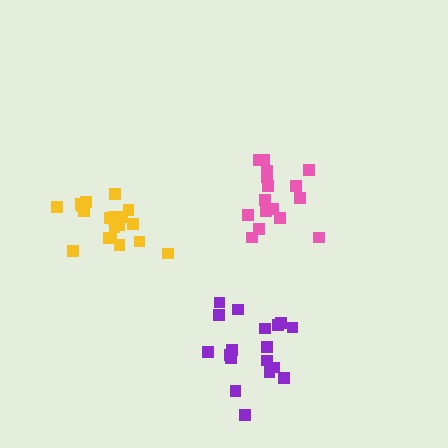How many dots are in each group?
Group 1: 18 dots, Group 2: 20 dots, Group 3: 16 dots (54 total).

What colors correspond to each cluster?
The clusters are colored: purple, yellow, pink.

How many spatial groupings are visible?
There are 3 spatial groupings.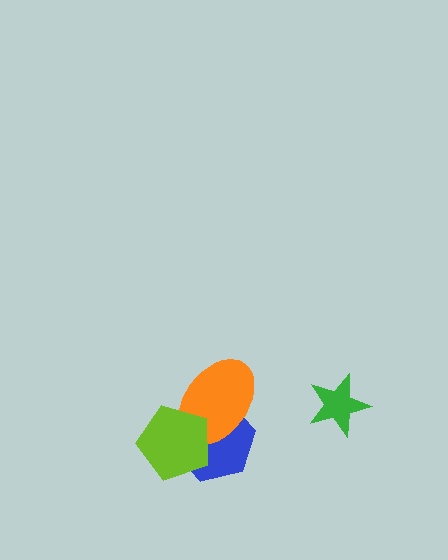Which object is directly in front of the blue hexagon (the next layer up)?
The orange ellipse is directly in front of the blue hexagon.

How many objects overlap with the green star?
0 objects overlap with the green star.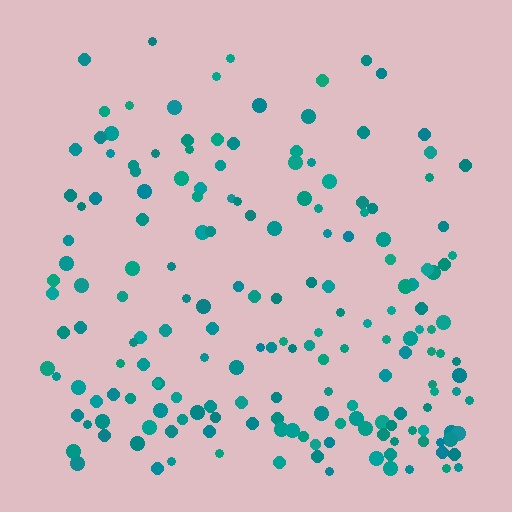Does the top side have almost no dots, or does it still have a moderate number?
Still a moderate number, just noticeably fewer than the bottom.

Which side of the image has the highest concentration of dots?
The bottom.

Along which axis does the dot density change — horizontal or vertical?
Vertical.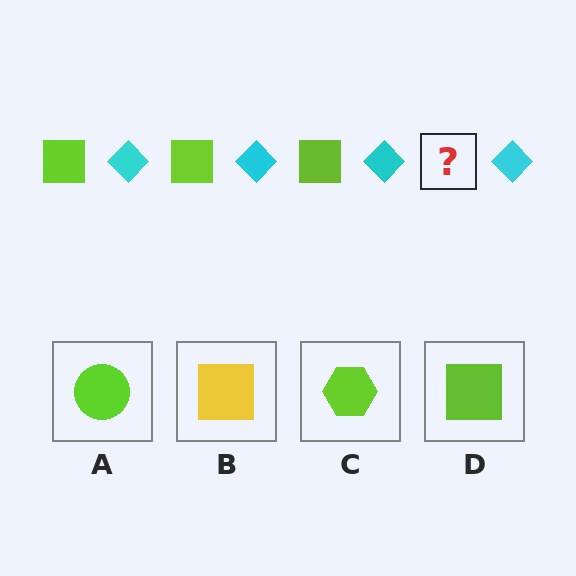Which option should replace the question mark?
Option D.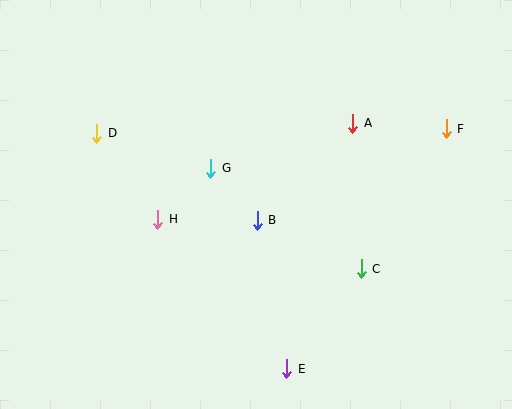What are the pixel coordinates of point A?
Point A is at (353, 123).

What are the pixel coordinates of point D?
Point D is at (97, 133).